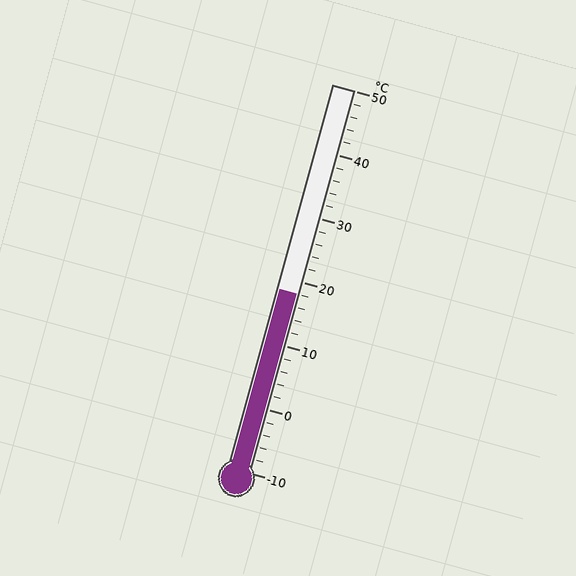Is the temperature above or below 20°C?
The temperature is below 20°C.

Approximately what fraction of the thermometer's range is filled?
The thermometer is filled to approximately 45% of its range.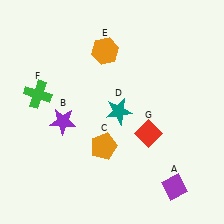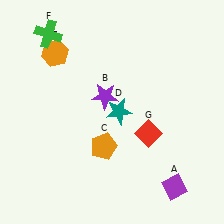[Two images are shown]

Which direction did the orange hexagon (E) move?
The orange hexagon (E) moved left.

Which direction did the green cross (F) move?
The green cross (F) moved up.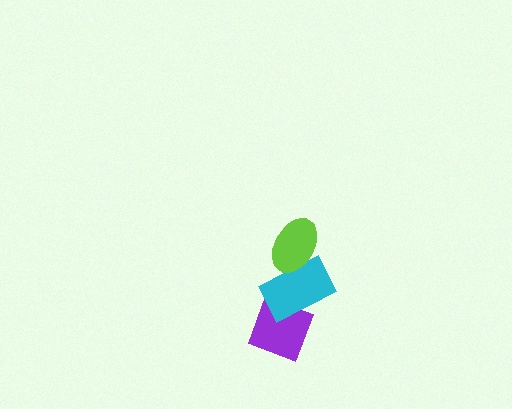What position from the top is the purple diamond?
The purple diamond is 3rd from the top.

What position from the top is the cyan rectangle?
The cyan rectangle is 2nd from the top.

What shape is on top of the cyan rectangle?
The lime ellipse is on top of the cyan rectangle.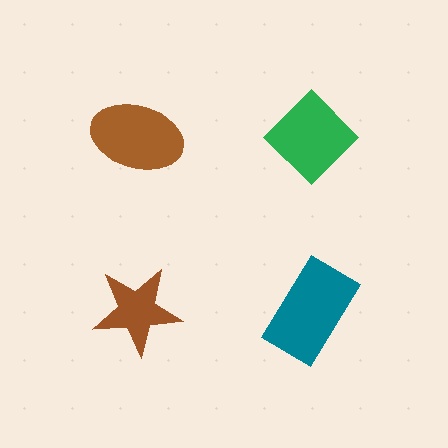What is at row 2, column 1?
A brown star.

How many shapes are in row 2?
2 shapes.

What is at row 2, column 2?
A teal rectangle.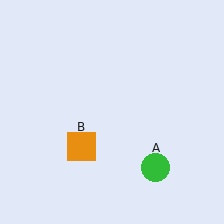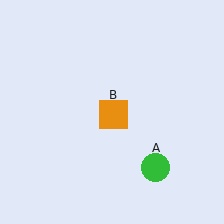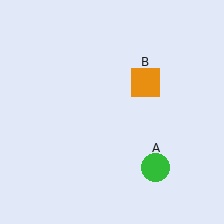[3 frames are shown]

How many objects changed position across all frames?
1 object changed position: orange square (object B).